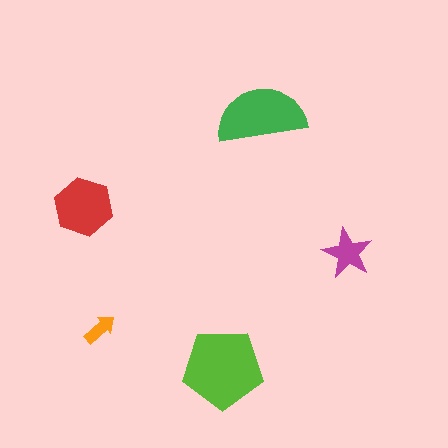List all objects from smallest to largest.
The orange arrow, the magenta star, the red hexagon, the green semicircle, the lime pentagon.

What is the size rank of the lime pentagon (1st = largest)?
1st.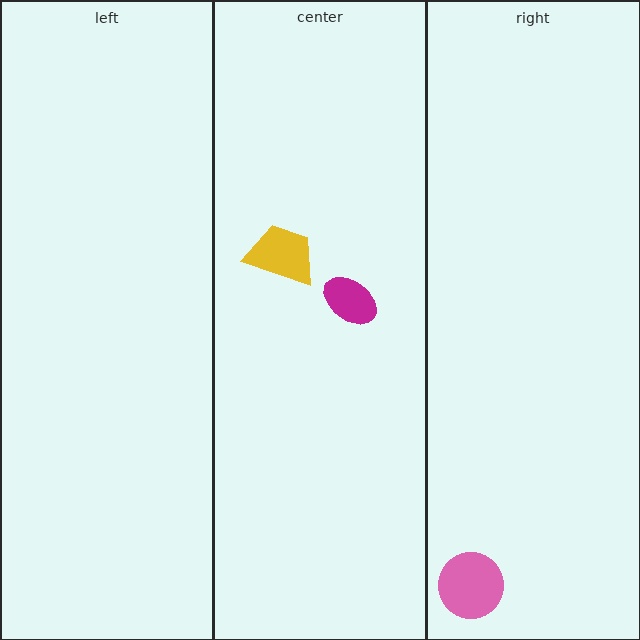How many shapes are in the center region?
2.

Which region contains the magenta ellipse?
The center region.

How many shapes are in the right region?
1.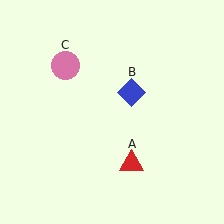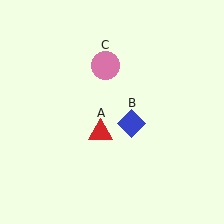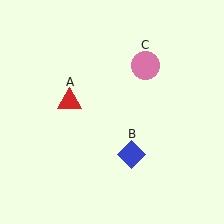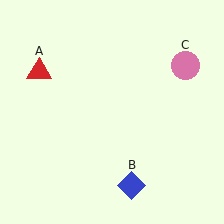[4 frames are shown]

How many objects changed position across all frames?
3 objects changed position: red triangle (object A), blue diamond (object B), pink circle (object C).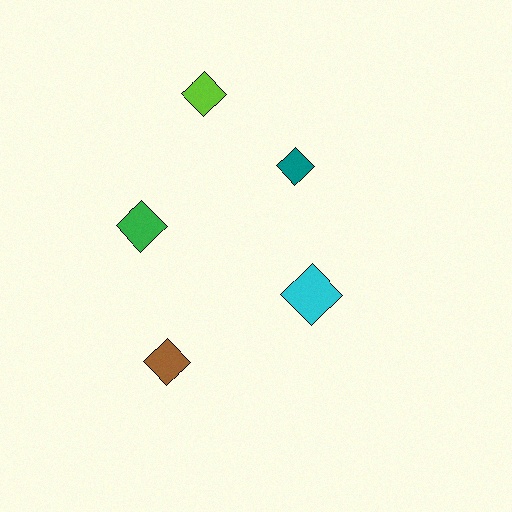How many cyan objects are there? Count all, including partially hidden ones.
There is 1 cyan object.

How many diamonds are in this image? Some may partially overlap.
There are 5 diamonds.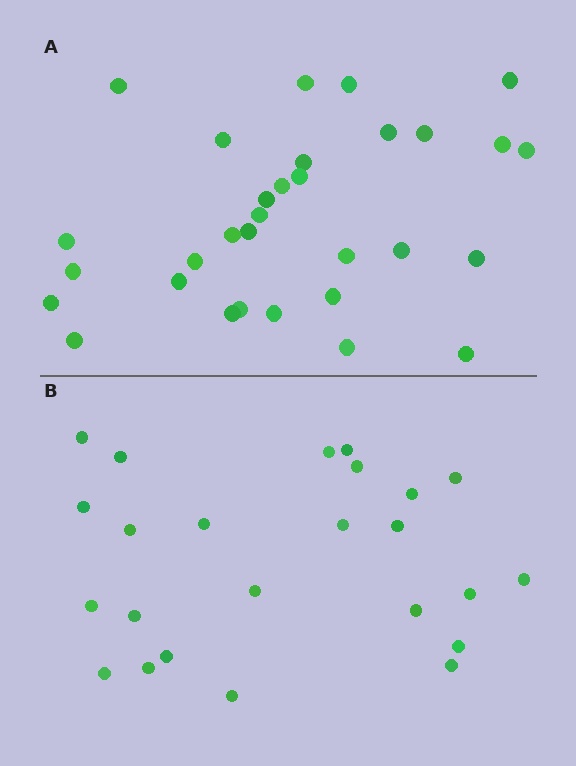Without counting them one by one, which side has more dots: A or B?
Region A (the top region) has more dots.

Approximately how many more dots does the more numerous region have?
Region A has roughly 8 or so more dots than region B.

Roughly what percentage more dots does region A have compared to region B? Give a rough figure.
About 30% more.